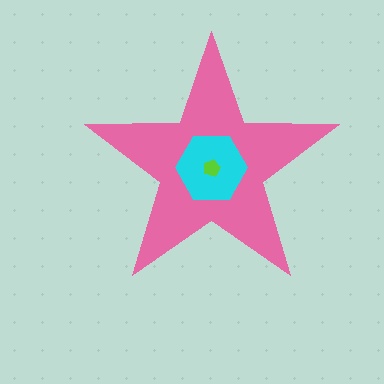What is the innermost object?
The lime pentagon.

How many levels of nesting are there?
3.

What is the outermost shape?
The pink star.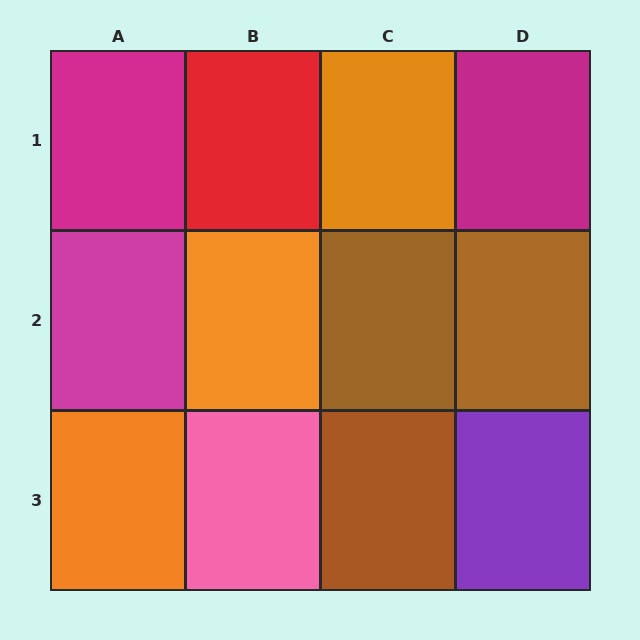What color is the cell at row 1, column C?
Orange.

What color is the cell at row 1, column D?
Magenta.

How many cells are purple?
1 cell is purple.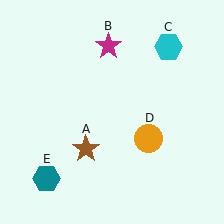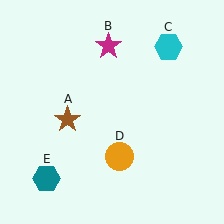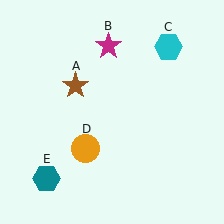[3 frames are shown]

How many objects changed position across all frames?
2 objects changed position: brown star (object A), orange circle (object D).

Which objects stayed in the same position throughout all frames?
Magenta star (object B) and cyan hexagon (object C) and teal hexagon (object E) remained stationary.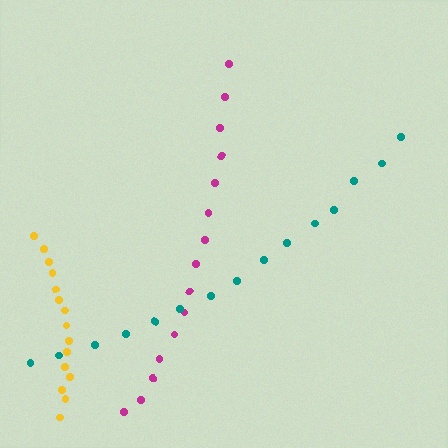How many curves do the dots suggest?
There are 3 distinct paths.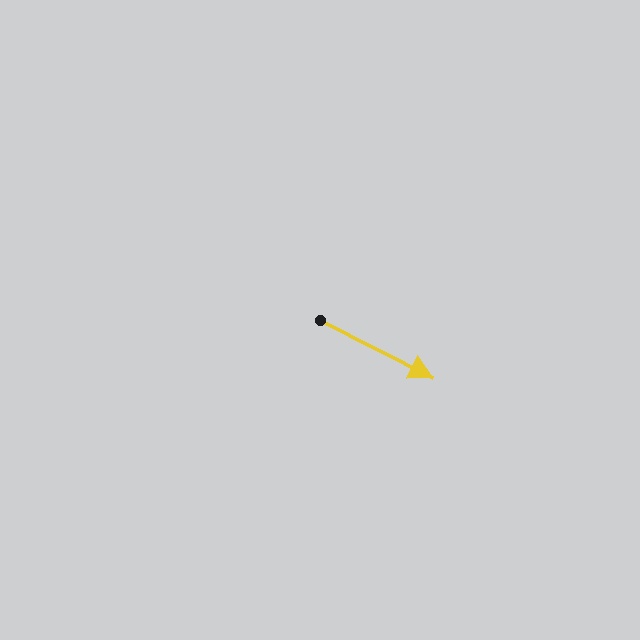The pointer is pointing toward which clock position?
Roughly 4 o'clock.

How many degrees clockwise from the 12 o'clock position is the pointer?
Approximately 117 degrees.